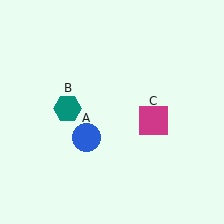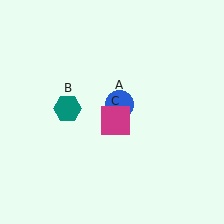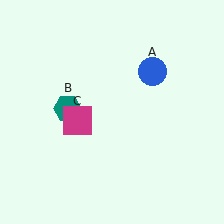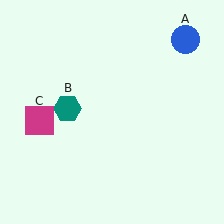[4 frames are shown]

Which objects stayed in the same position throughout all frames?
Teal hexagon (object B) remained stationary.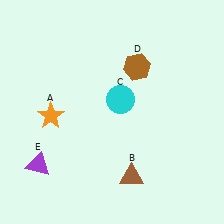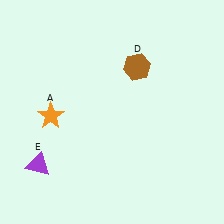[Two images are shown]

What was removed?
The cyan circle (C), the brown triangle (B) were removed in Image 2.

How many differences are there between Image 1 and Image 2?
There are 2 differences between the two images.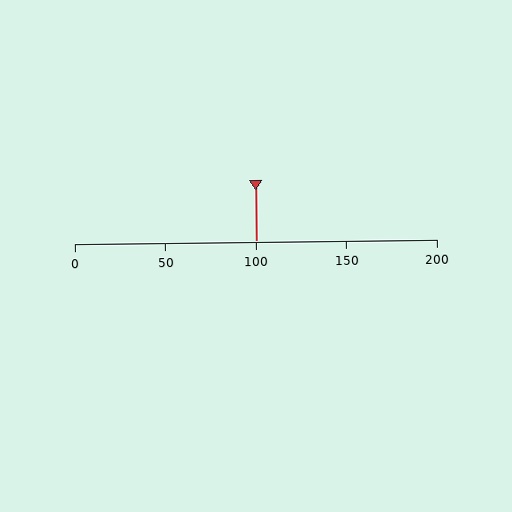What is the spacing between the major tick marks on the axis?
The major ticks are spaced 50 apart.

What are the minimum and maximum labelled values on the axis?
The axis runs from 0 to 200.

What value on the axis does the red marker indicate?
The marker indicates approximately 100.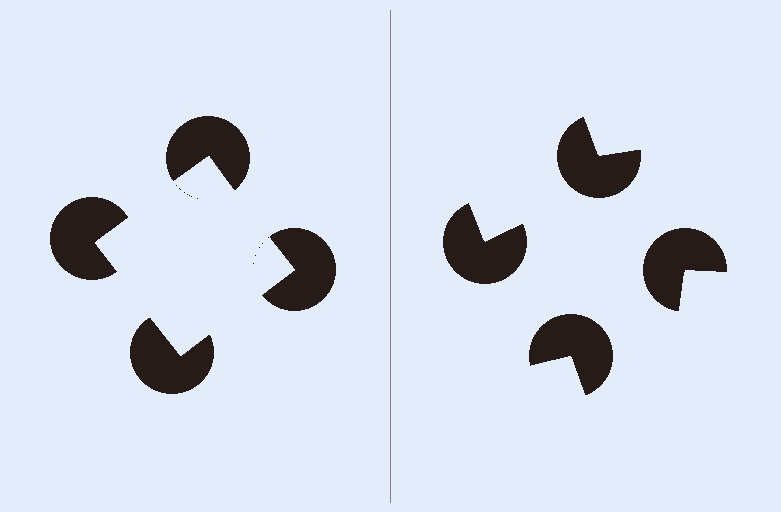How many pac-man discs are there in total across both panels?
8 — 4 on each side.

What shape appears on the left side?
An illusory square.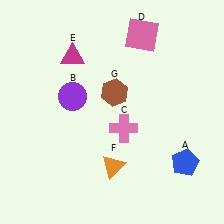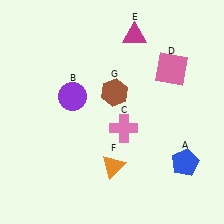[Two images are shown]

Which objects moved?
The objects that moved are: the pink square (D), the magenta triangle (E).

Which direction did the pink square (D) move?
The pink square (D) moved down.